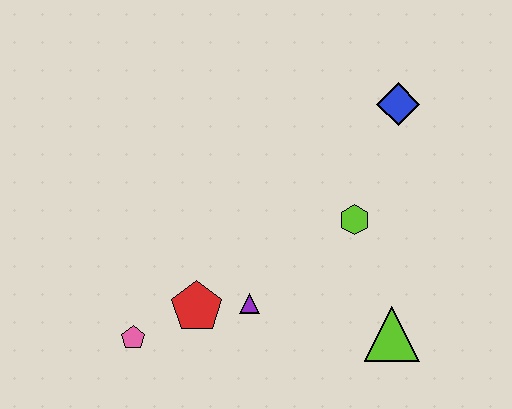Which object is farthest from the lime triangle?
The pink pentagon is farthest from the lime triangle.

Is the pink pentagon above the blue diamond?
No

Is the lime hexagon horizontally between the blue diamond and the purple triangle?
Yes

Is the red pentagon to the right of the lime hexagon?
No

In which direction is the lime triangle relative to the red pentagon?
The lime triangle is to the right of the red pentagon.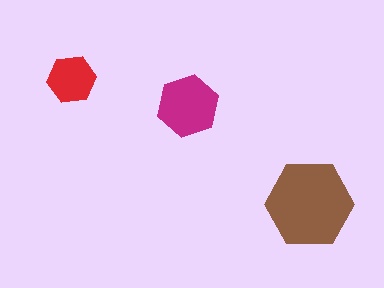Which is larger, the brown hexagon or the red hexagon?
The brown one.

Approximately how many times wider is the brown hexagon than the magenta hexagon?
About 1.5 times wider.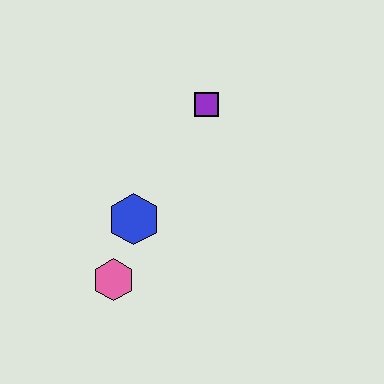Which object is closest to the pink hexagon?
The blue hexagon is closest to the pink hexagon.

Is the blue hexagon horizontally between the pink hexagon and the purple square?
Yes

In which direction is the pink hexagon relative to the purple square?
The pink hexagon is below the purple square.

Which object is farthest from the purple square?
The pink hexagon is farthest from the purple square.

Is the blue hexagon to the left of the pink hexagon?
No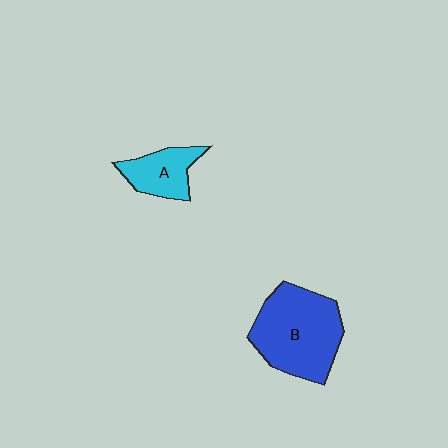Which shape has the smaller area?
Shape A (cyan).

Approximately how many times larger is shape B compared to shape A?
Approximately 2.2 times.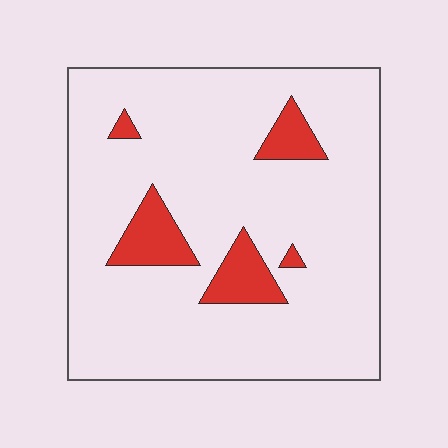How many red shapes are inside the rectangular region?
5.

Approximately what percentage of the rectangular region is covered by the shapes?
Approximately 10%.